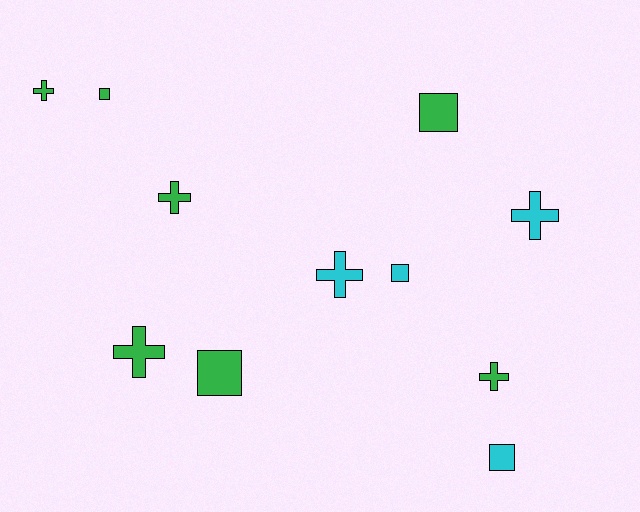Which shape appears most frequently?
Cross, with 6 objects.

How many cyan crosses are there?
There are 2 cyan crosses.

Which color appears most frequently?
Green, with 7 objects.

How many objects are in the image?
There are 11 objects.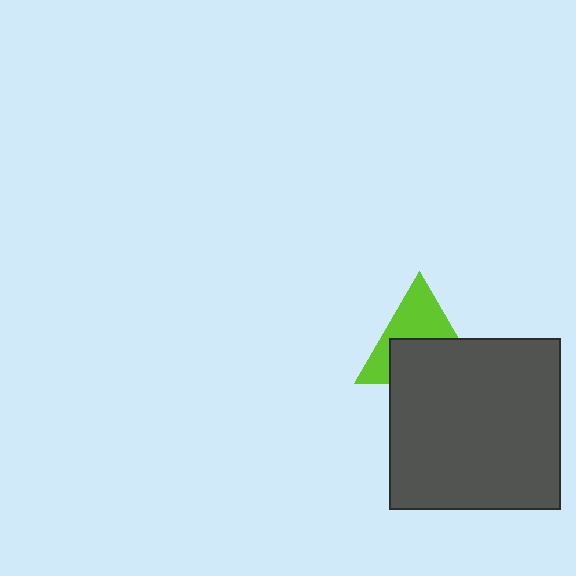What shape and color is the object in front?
The object in front is a dark gray square.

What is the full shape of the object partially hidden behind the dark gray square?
The partially hidden object is a lime triangle.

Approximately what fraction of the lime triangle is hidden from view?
Roughly 51% of the lime triangle is hidden behind the dark gray square.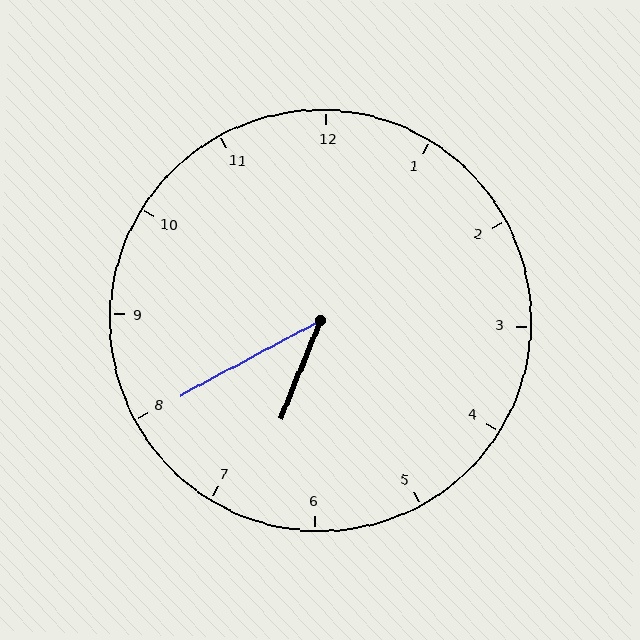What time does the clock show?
6:40.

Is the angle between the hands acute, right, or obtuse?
It is acute.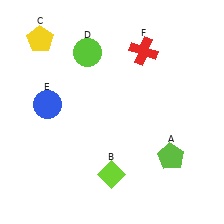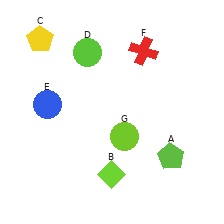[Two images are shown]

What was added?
A lime circle (G) was added in Image 2.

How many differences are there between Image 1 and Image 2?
There is 1 difference between the two images.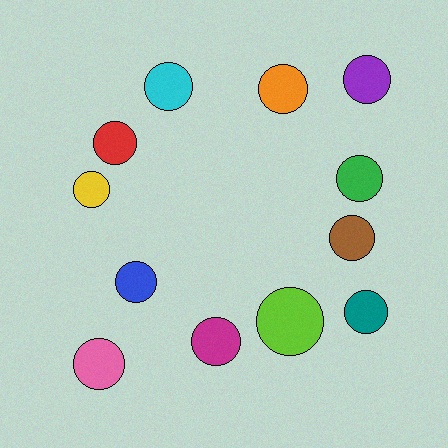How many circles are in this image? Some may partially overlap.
There are 12 circles.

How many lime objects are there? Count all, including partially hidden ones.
There is 1 lime object.